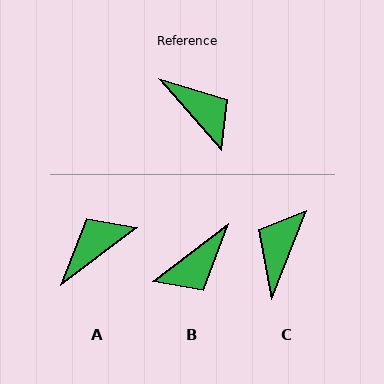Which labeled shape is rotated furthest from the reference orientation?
C, about 118 degrees away.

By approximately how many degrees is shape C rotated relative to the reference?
Approximately 118 degrees counter-clockwise.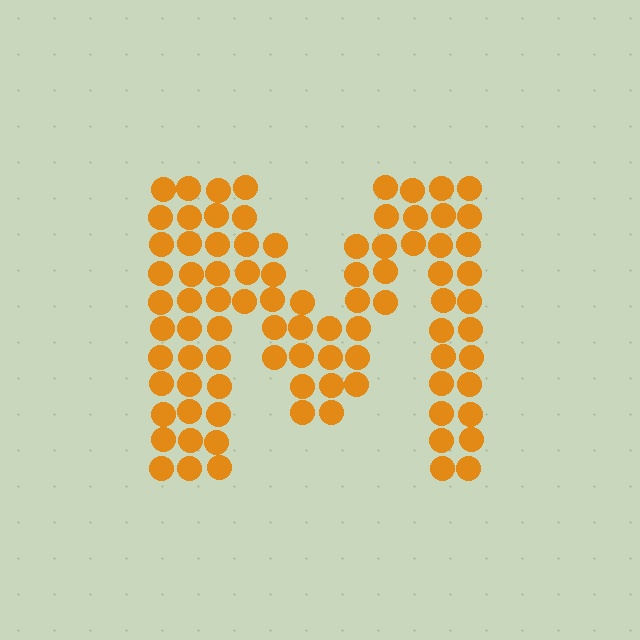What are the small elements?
The small elements are circles.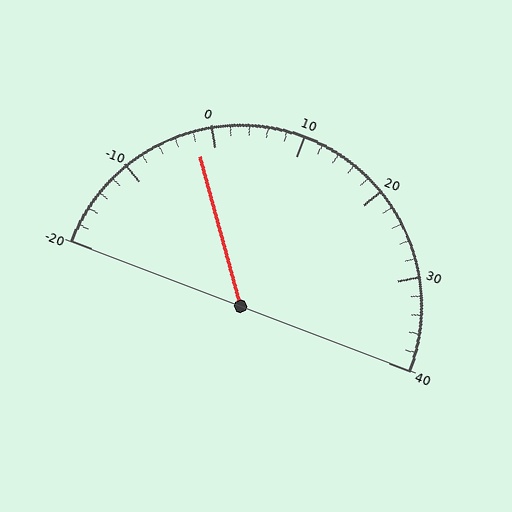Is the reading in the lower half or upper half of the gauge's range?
The reading is in the lower half of the range (-20 to 40).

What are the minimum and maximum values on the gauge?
The gauge ranges from -20 to 40.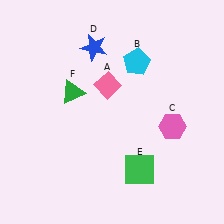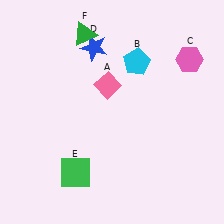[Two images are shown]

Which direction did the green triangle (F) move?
The green triangle (F) moved up.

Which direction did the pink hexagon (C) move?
The pink hexagon (C) moved up.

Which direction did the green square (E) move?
The green square (E) moved left.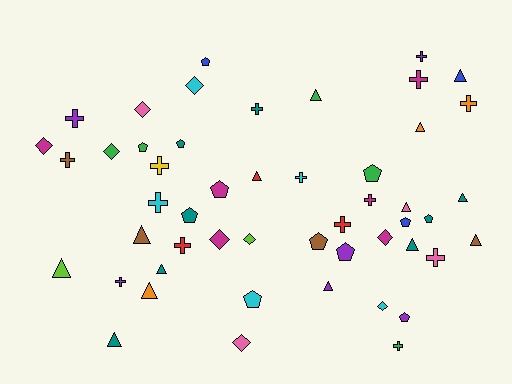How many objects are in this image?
There are 50 objects.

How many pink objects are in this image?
There are 4 pink objects.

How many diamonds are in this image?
There are 9 diamonds.